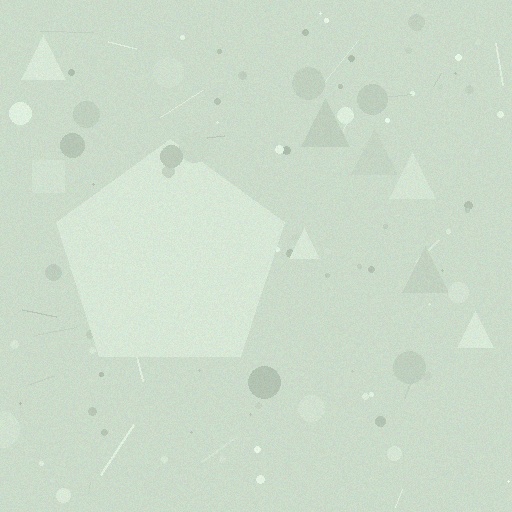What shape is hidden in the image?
A pentagon is hidden in the image.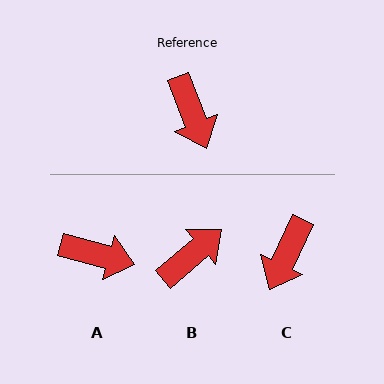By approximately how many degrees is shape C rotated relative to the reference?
Approximately 47 degrees clockwise.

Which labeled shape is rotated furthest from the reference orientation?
B, about 109 degrees away.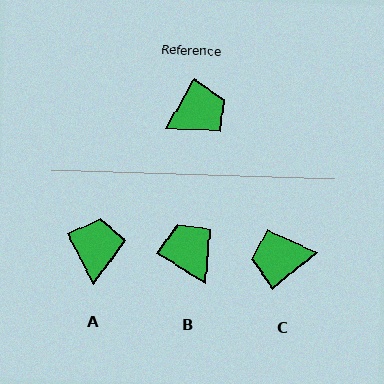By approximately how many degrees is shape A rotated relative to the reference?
Approximately 57 degrees counter-clockwise.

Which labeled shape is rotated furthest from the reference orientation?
C, about 159 degrees away.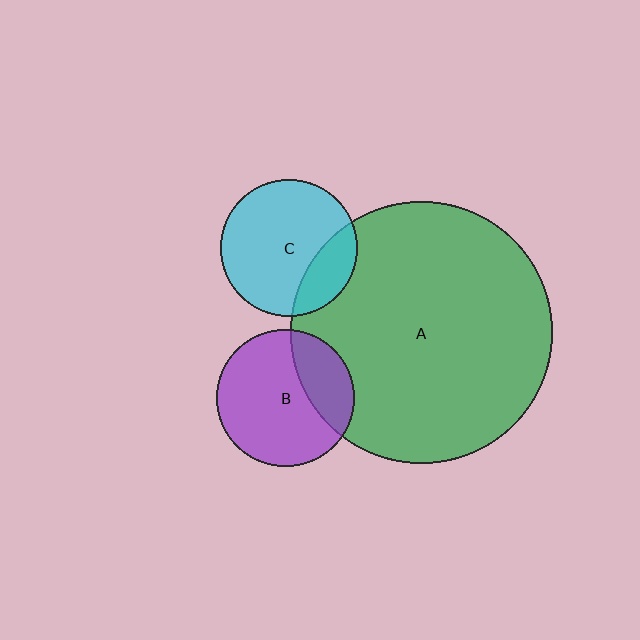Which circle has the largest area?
Circle A (green).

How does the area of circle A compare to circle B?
Approximately 3.6 times.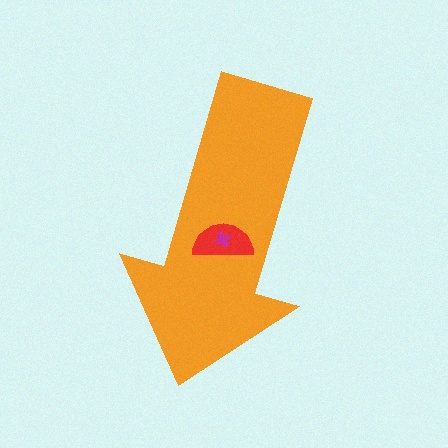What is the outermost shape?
The orange arrow.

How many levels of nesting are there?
3.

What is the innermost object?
The magenta cross.